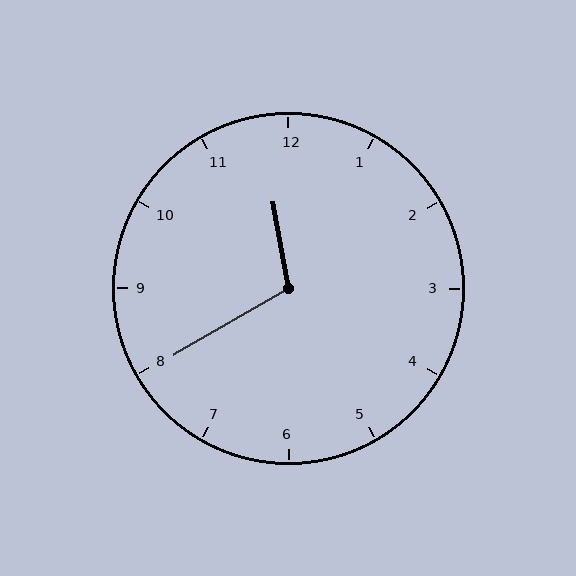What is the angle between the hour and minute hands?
Approximately 110 degrees.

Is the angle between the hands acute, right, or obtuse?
It is obtuse.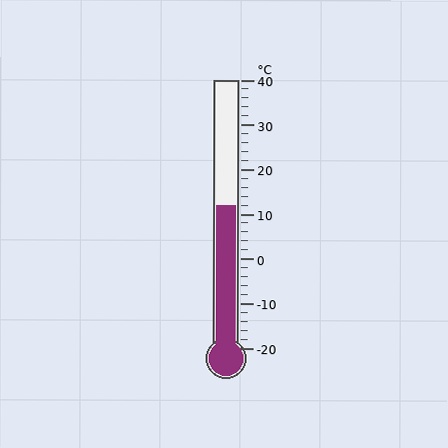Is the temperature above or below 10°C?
The temperature is above 10°C.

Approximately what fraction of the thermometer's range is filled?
The thermometer is filled to approximately 55% of its range.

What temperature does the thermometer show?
The thermometer shows approximately 12°C.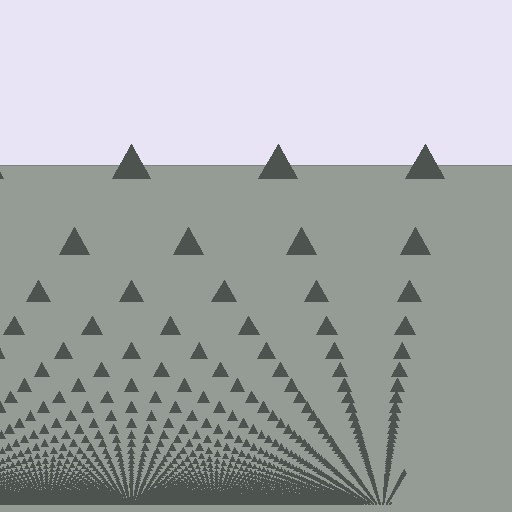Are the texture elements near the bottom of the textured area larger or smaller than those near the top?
Smaller. The gradient is inverted — elements near the bottom are smaller and denser.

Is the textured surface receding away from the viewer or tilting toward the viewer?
The surface appears to tilt toward the viewer. Texture elements get larger and sparser toward the top.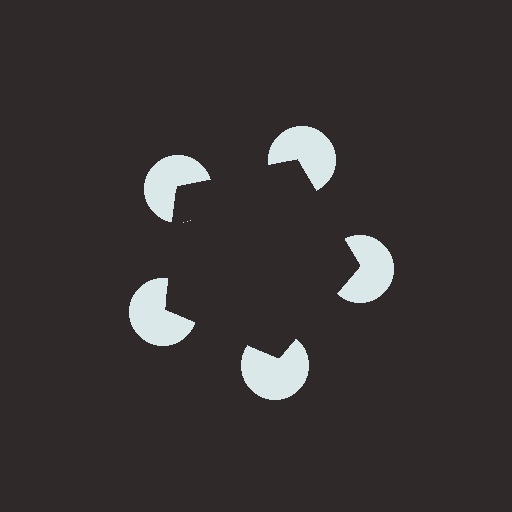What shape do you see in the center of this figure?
An illusory pentagon — its edges are inferred from the aligned wedge cuts in the pac-man discs, not physically drawn.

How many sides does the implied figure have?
5 sides.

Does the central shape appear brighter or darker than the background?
It typically appears slightly darker than the background, even though no actual brightness change is drawn.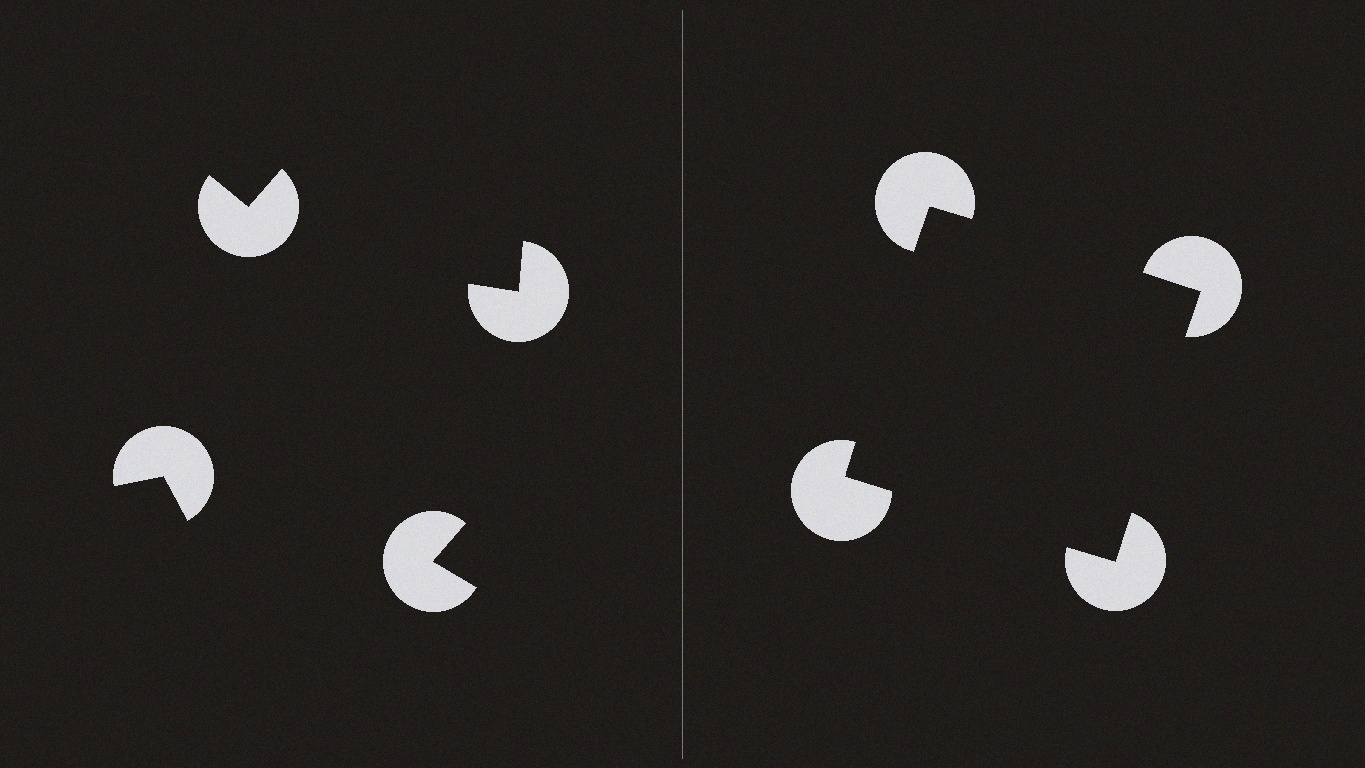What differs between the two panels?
The pac-man discs are positioned identically on both sides; only the wedge orientations differ. On the right they align to a square; on the left they are misaligned.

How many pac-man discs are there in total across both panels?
8 — 4 on each side.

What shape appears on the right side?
An illusory square.